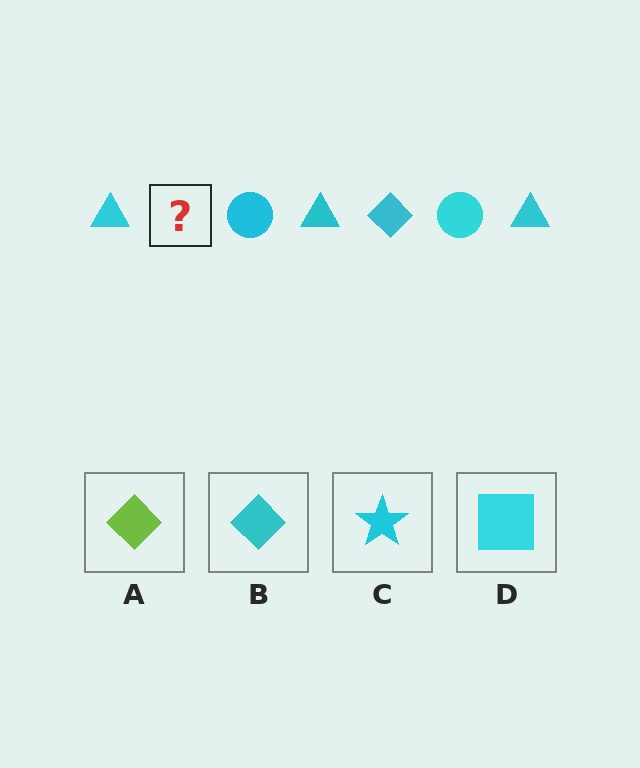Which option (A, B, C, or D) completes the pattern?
B.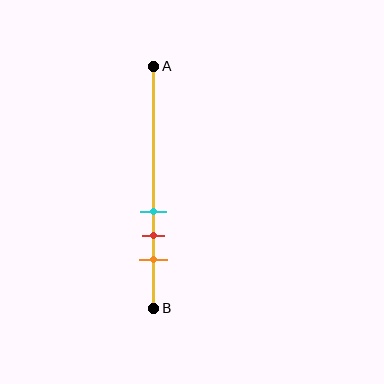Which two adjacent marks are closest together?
The cyan and red marks are the closest adjacent pair.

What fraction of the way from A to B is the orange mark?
The orange mark is approximately 80% (0.8) of the way from A to B.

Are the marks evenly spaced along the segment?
Yes, the marks are approximately evenly spaced.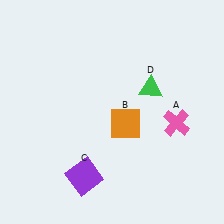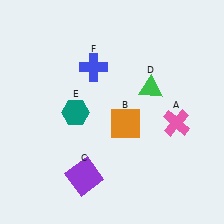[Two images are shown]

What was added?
A teal hexagon (E), a blue cross (F) were added in Image 2.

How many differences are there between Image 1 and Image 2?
There are 2 differences between the two images.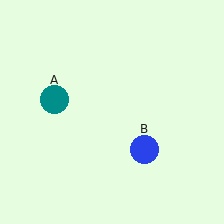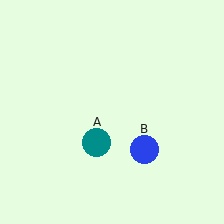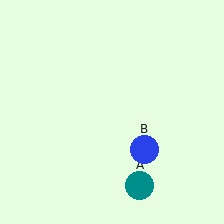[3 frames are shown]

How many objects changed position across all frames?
1 object changed position: teal circle (object A).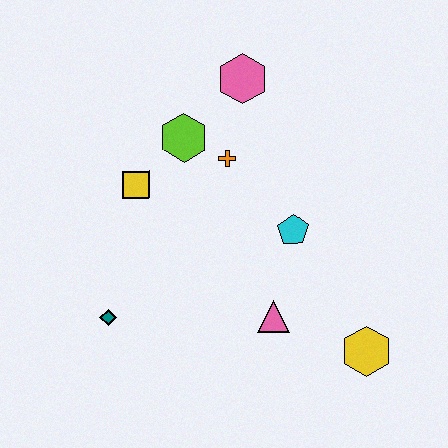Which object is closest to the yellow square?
The lime hexagon is closest to the yellow square.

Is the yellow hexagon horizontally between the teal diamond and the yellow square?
No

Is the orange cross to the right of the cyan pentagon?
No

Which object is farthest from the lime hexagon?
The yellow hexagon is farthest from the lime hexagon.